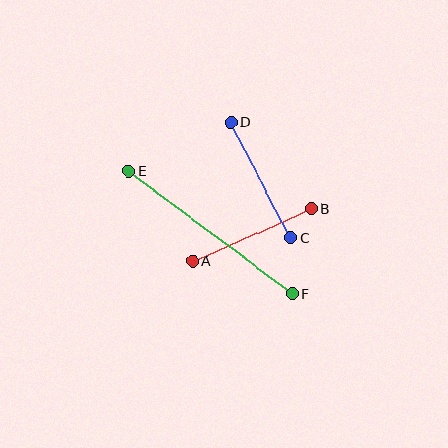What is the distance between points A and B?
The distance is approximately 130 pixels.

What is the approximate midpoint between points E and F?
The midpoint is at approximately (210, 232) pixels.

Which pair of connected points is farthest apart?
Points E and F are farthest apart.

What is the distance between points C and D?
The distance is approximately 130 pixels.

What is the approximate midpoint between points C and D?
The midpoint is at approximately (261, 180) pixels.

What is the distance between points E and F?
The distance is approximately 205 pixels.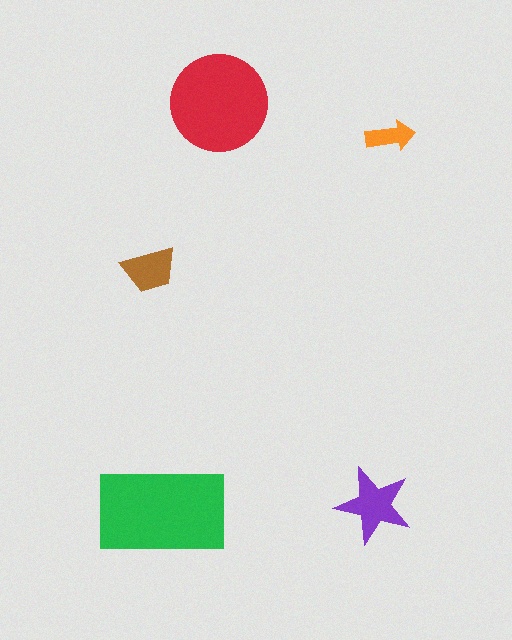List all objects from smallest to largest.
The orange arrow, the brown trapezoid, the purple star, the red circle, the green rectangle.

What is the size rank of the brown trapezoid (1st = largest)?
4th.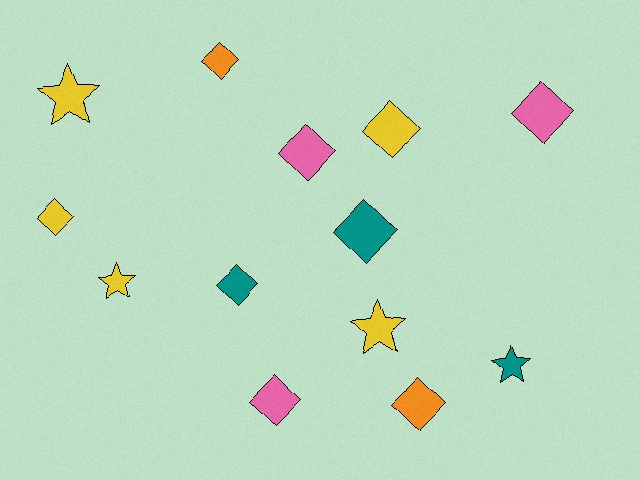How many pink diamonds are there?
There are 3 pink diamonds.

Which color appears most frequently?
Yellow, with 5 objects.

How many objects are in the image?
There are 13 objects.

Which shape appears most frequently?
Diamond, with 9 objects.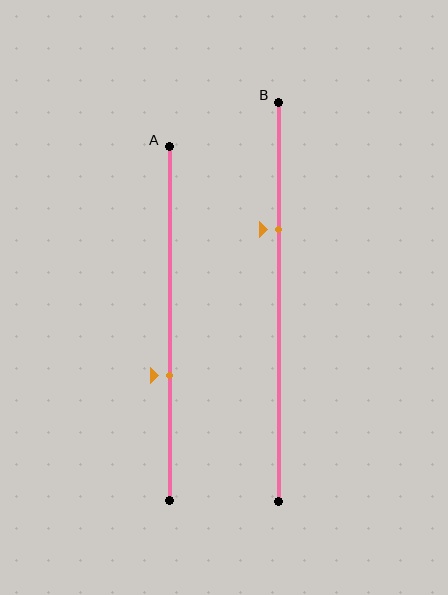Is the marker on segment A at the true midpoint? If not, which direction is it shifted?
No, the marker on segment A is shifted downward by about 15% of the segment length.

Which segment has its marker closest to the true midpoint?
Segment A has its marker closest to the true midpoint.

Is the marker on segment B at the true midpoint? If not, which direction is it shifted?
No, the marker on segment B is shifted upward by about 18% of the segment length.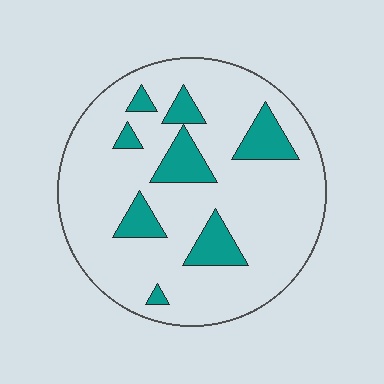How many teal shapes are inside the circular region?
8.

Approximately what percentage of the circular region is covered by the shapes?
Approximately 15%.